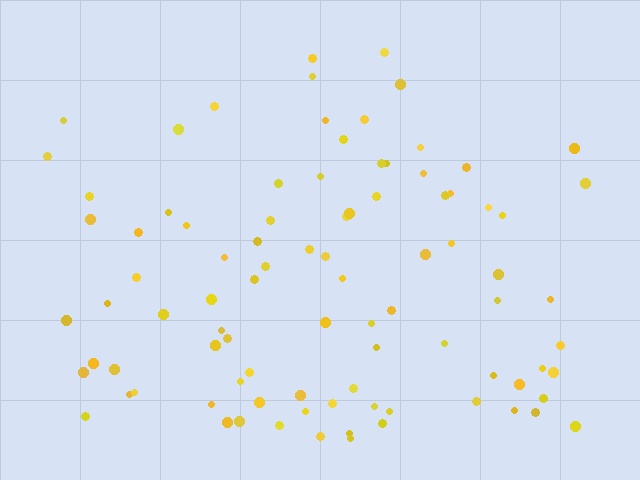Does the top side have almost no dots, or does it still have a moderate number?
Still a moderate number, just noticeably fewer than the bottom.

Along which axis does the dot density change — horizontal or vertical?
Vertical.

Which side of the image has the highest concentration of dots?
The bottom.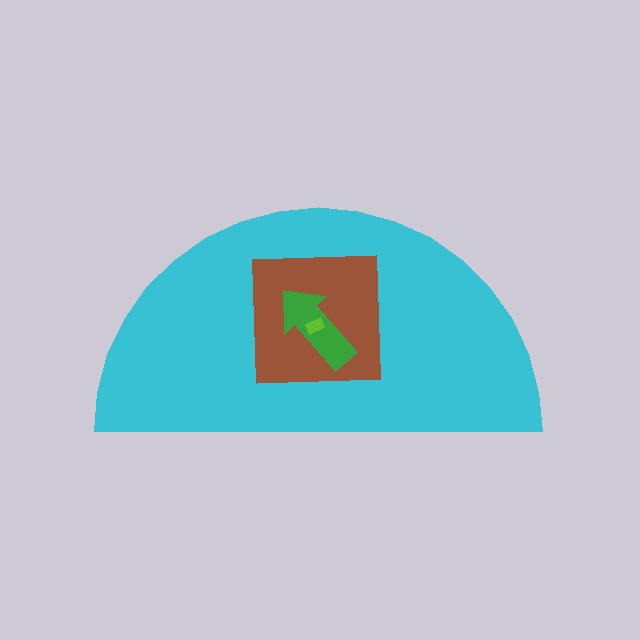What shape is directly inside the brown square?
The green arrow.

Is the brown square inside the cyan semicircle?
Yes.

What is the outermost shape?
The cyan semicircle.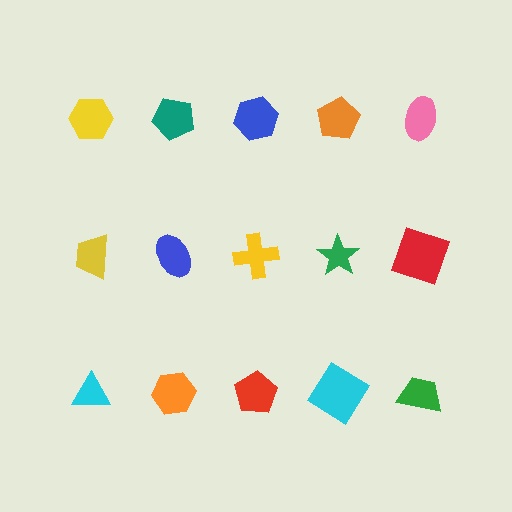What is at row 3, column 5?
A green trapezoid.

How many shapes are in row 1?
5 shapes.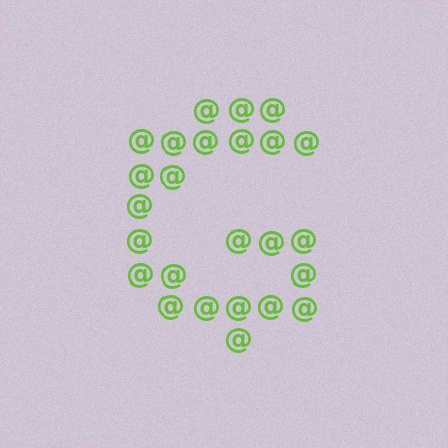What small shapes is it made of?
It is made of small at signs.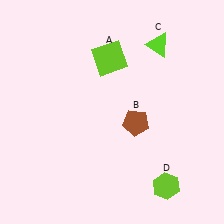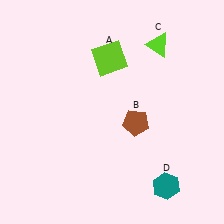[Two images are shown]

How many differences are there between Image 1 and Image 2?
There is 1 difference between the two images.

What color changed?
The hexagon (D) changed from lime in Image 1 to teal in Image 2.